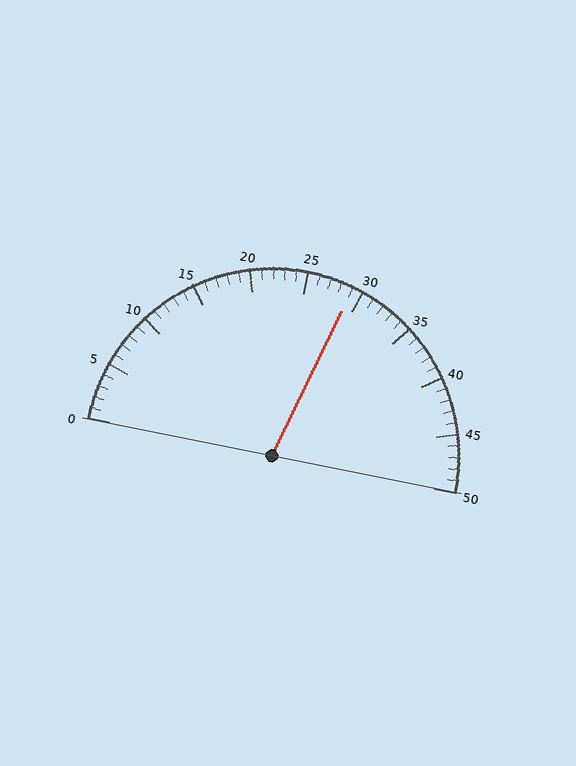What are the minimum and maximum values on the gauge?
The gauge ranges from 0 to 50.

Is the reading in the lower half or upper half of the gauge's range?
The reading is in the upper half of the range (0 to 50).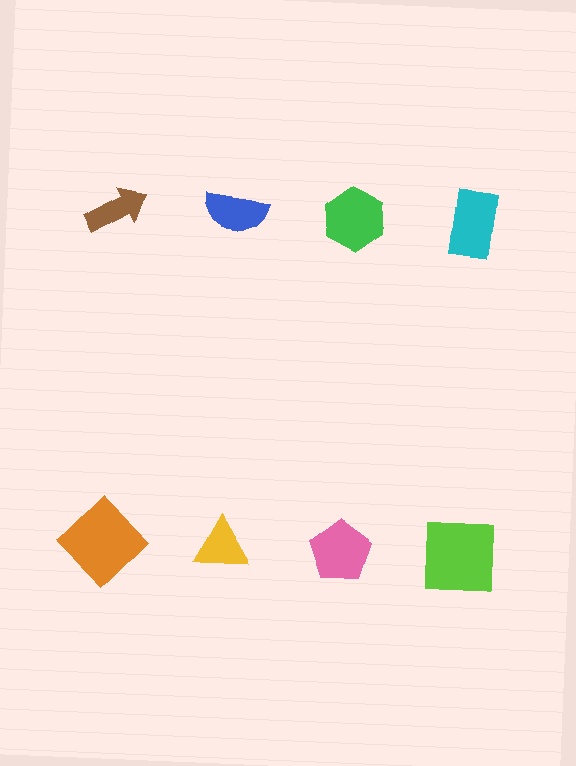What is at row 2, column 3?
A pink pentagon.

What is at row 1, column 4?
A cyan rectangle.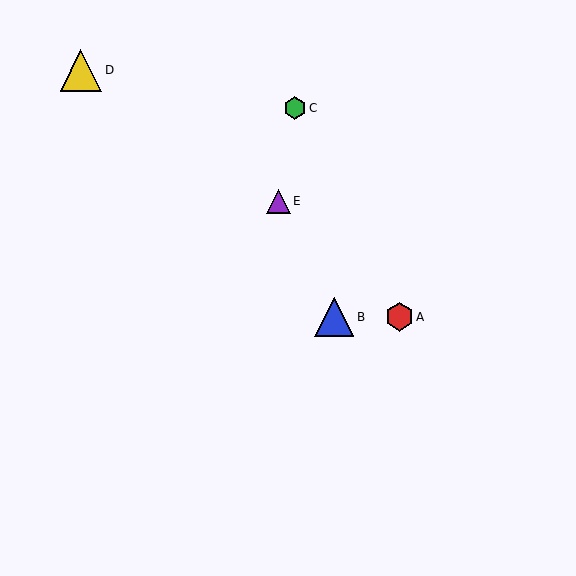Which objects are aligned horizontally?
Objects A, B are aligned horizontally.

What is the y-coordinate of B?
Object B is at y≈317.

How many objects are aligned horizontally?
2 objects (A, B) are aligned horizontally.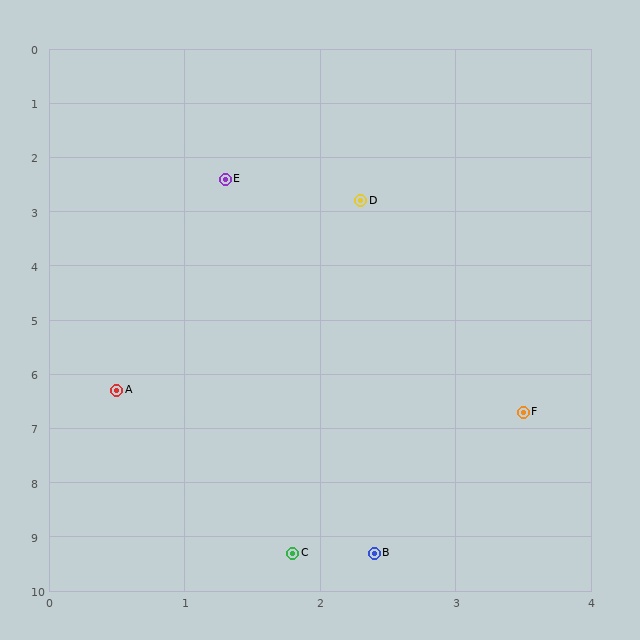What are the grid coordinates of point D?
Point D is at approximately (2.3, 2.8).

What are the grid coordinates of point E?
Point E is at approximately (1.3, 2.4).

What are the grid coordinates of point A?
Point A is at approximately (0.5, 6.3).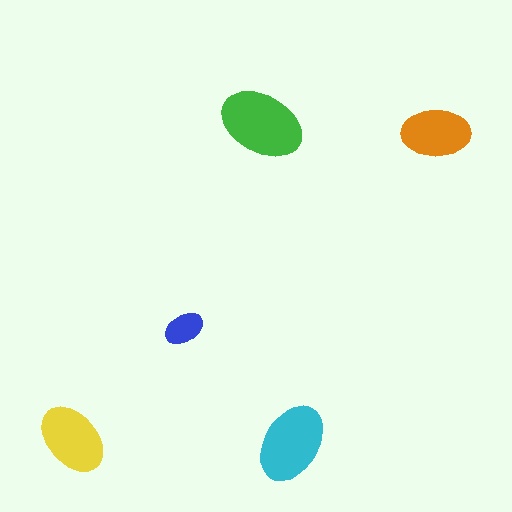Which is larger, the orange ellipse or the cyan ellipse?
The cyan one.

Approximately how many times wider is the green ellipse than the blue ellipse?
About 2 times wider.